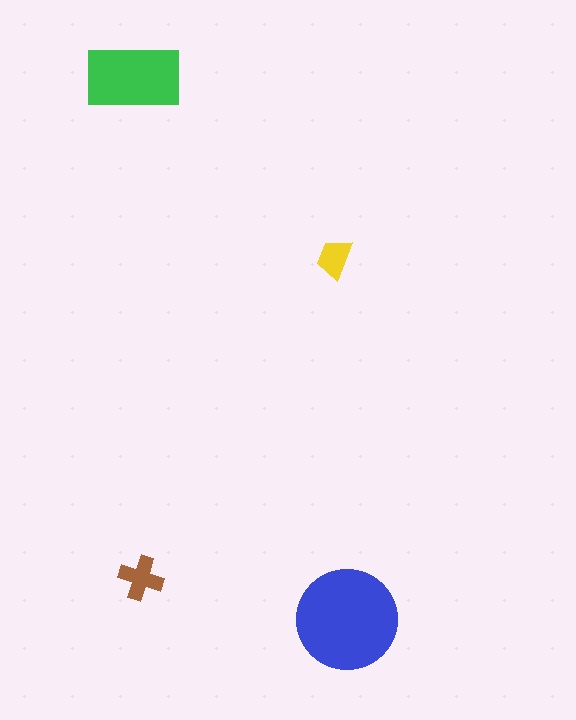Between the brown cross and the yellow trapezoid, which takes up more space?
The brown cross.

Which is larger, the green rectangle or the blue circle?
The blue circle.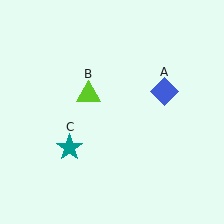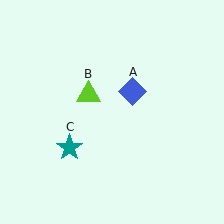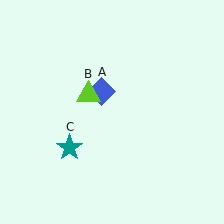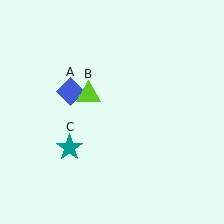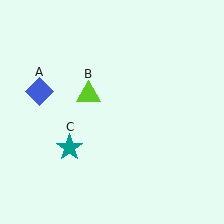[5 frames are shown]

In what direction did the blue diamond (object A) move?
The blue diamond (object A) moved left.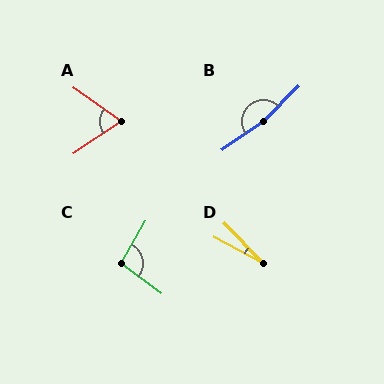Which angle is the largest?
B, at approximately 169 degrees.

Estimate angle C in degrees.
Approximately 97 degrees.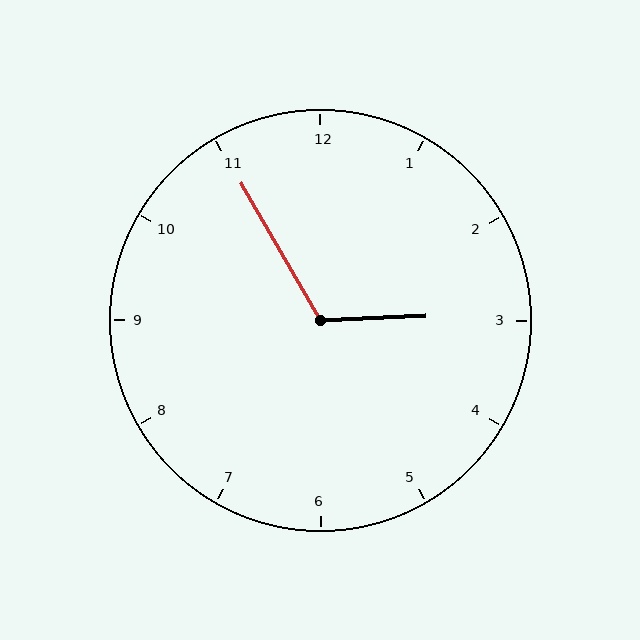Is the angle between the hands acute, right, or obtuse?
It is obtuse.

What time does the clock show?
2:55.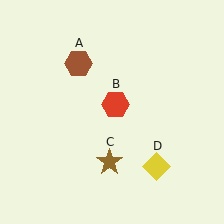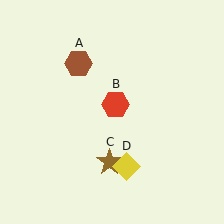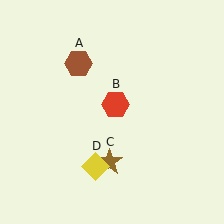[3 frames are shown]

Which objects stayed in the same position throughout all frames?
Brown hexagon (object A) and red hexagon (object B) and brown star (object C) remained stationary.